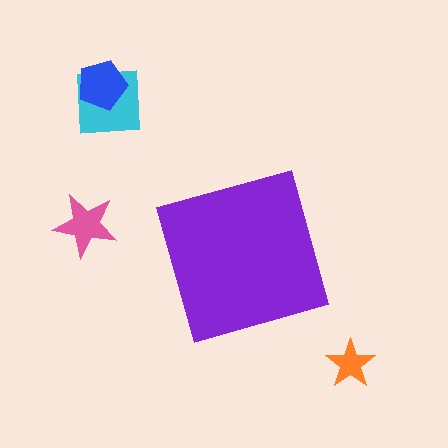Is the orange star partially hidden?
No, the orange star is fully visible.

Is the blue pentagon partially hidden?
No, the blue pentagon is fully visible.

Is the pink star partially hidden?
No, the pink star is fully visible.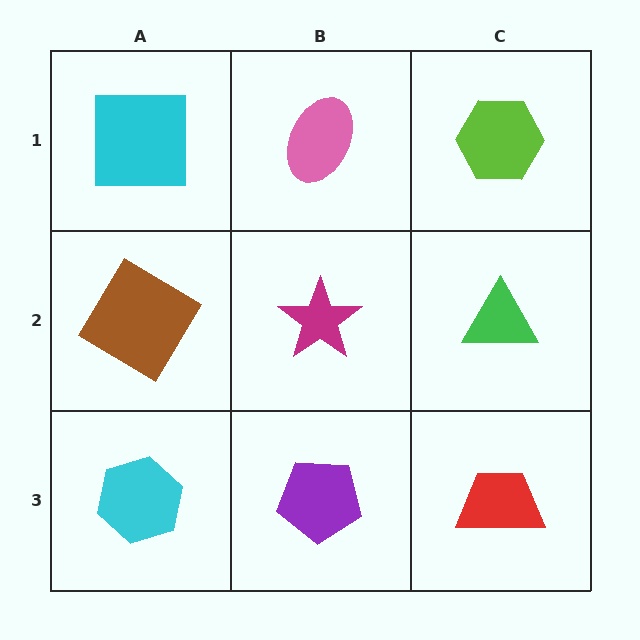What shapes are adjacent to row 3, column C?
A green triangle (row 2, column C), a purple pentagon (row 3, column B).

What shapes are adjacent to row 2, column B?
A pink ellipse (row 1, column B), a purple pentagon (row 3, column B), a brown diamond (row 2, column A), a green triangle (row 2, column C).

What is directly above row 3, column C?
A green triangle.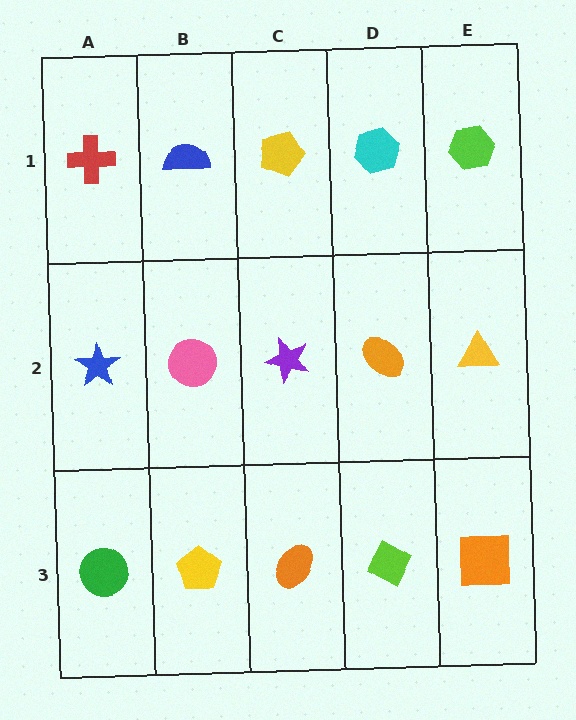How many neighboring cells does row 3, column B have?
3.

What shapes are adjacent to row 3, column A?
A blue star (row 2, column A), a yellow pentagon (row 3, column B).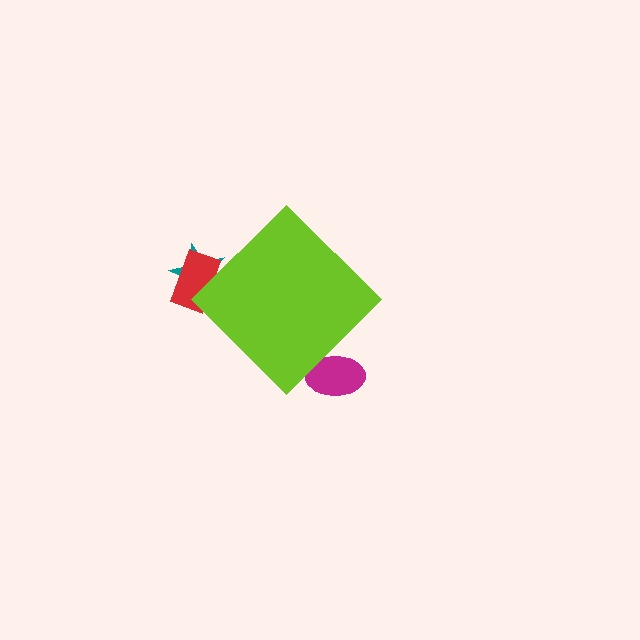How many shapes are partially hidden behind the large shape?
3 shapes are partially hidden.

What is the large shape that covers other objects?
A lime diamond.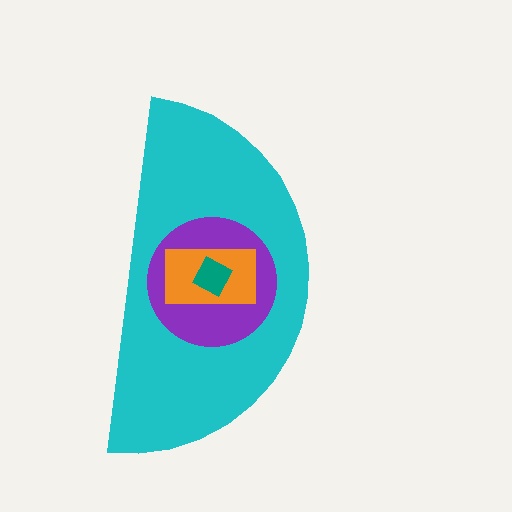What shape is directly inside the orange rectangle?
The teal diamond.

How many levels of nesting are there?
4.